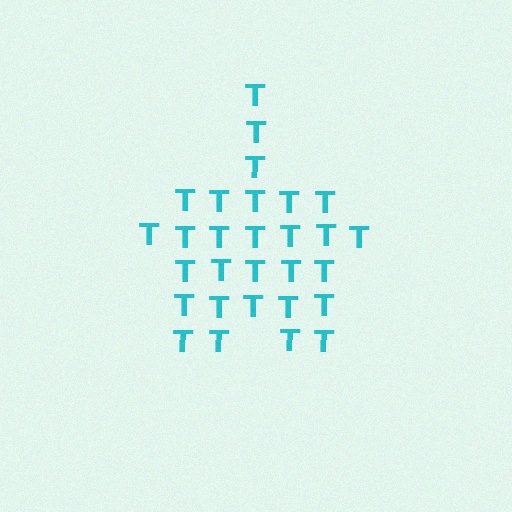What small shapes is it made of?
It is made of small letter T's.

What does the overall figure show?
The overall figure shows a star.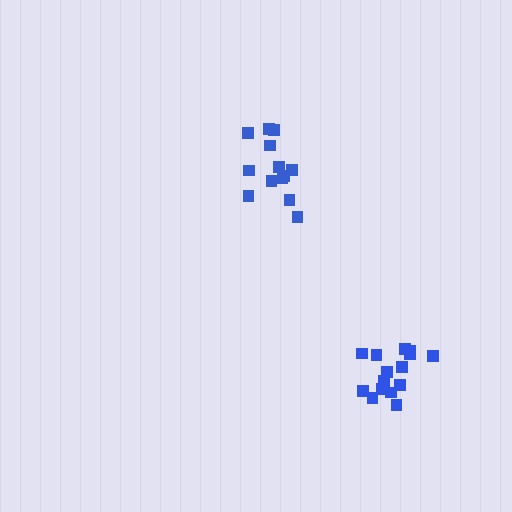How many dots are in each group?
Group 1: 13 dots, Group 2: 16 dots (29 total).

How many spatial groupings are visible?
There are 2 spatial groupings.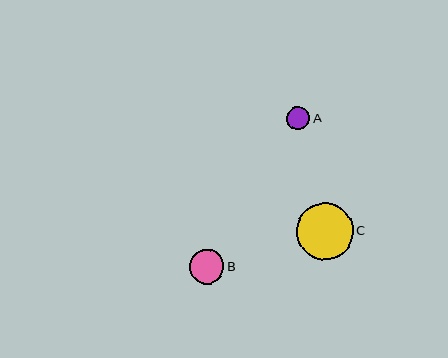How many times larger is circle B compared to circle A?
Circle B is approximately 1.5 times the size of circle A.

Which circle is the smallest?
Circle A is the smallest with a size of approximately 23 pixels.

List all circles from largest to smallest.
From largest to smallest: C, B, A.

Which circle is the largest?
Circle C is the largest with a size of approximately 57 pixels.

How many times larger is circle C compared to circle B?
Circle C is approximately 1.6 times the size of circle B.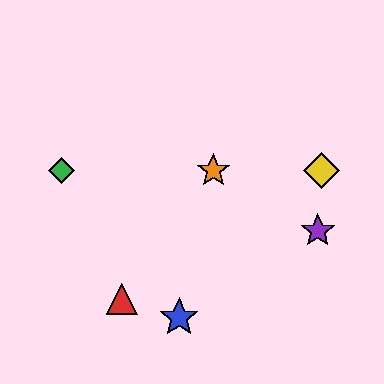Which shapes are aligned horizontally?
The green diamond, the yellow diamond, the orange star are aligned horizontally.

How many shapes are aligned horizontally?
3 shapes (the green diamond, the yellow diamond, the orange star) are aligned horizontally.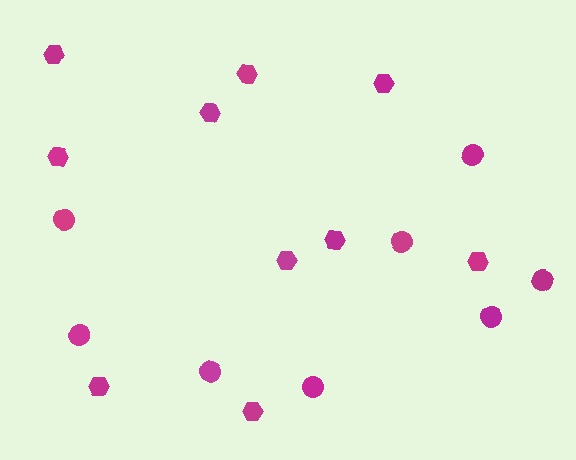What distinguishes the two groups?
There are 2 groups: one group of hexagons (10) and one group of circles (8).